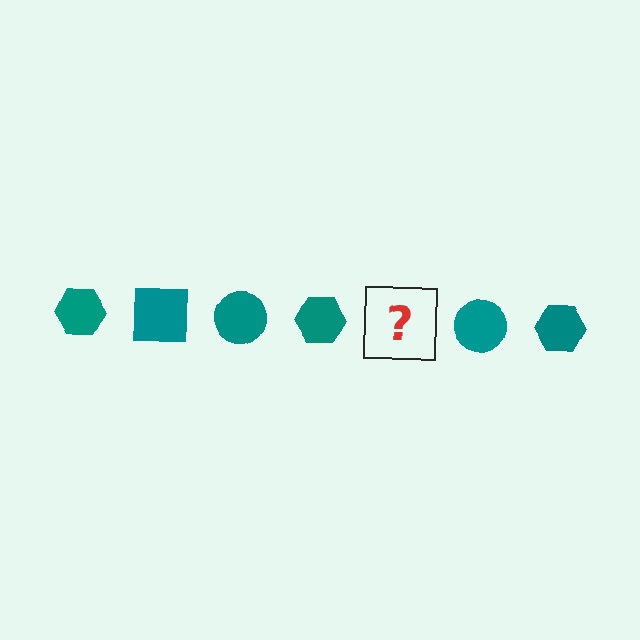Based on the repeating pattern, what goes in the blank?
The blank should be a teal square.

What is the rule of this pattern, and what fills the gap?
The rule is that the pattern cycles through hexagon, square, circle shapes in teal. The gap should be filled with a teal square.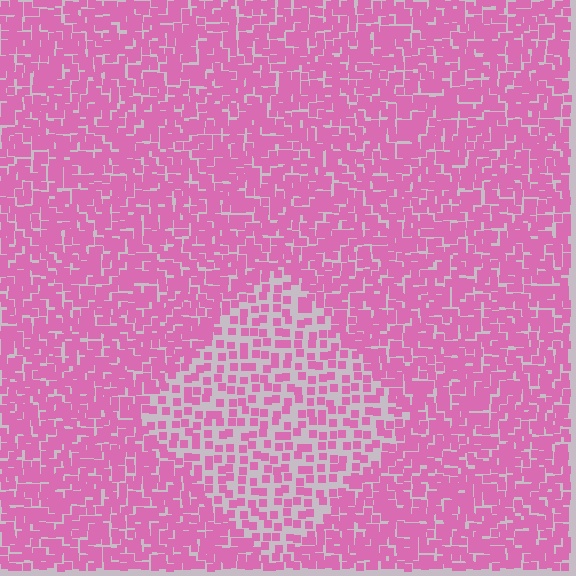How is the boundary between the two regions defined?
The boundary is defined by a change in element density (approximately 2.0x ratio). All elements are the same color, size, and shape.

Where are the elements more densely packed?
The elements are more densely packed outside the diamond boundary.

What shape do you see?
I see a diamond.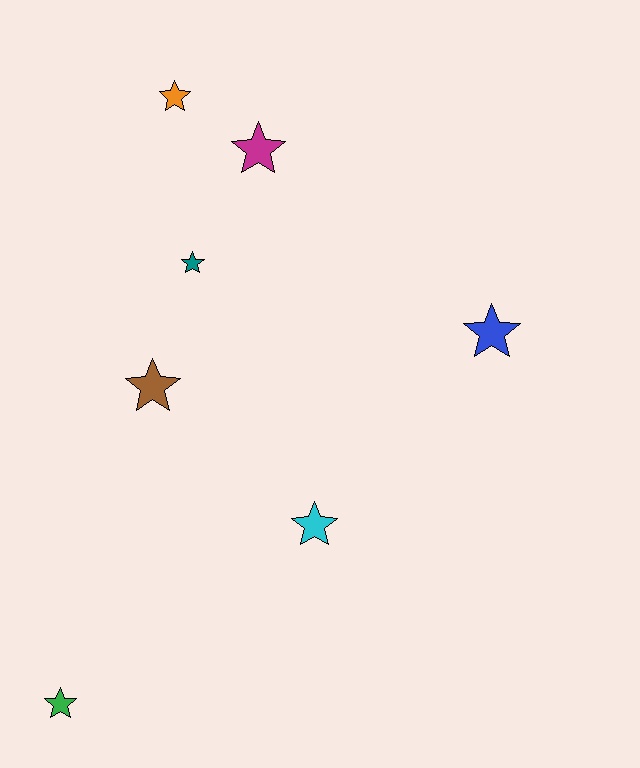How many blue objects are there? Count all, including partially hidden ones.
There is 1 blue object.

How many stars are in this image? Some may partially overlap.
There are 7 stars.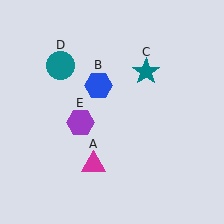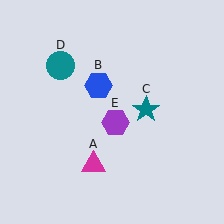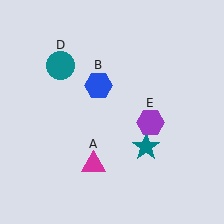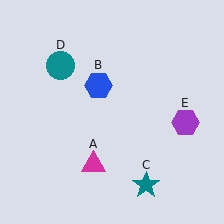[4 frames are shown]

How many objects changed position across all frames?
2 objects changed position: teal star (object C), purple hexagon (object E).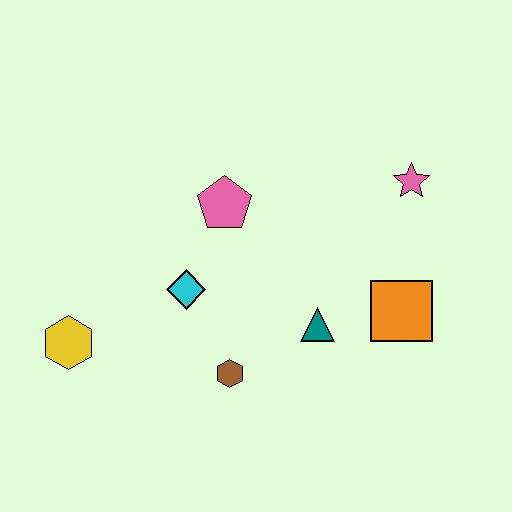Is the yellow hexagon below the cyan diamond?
Yes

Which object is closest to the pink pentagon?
The cyan diamond is closest to the pink pentagon.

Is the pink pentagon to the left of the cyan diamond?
No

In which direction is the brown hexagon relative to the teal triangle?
The brown hexagon is to the left of the teal triangle.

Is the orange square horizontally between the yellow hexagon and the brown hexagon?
No